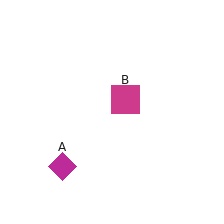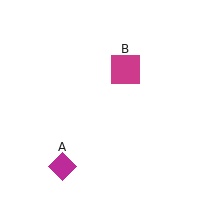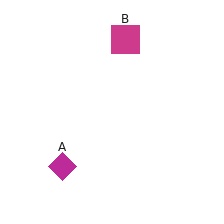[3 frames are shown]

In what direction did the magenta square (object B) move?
The magenta square (object B) moved up.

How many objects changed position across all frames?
1 object changed position: magenta square (object B).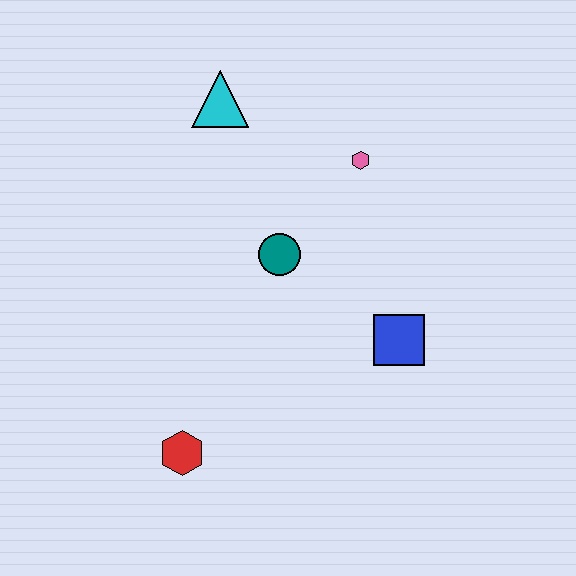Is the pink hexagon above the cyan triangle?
No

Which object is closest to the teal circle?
The pink hexagon is closest to the teal circle.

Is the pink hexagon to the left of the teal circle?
No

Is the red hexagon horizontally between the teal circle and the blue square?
No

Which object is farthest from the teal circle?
The red hexagon is farthest from the teal circle.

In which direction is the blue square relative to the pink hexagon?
The blue square is below the pink hexagon.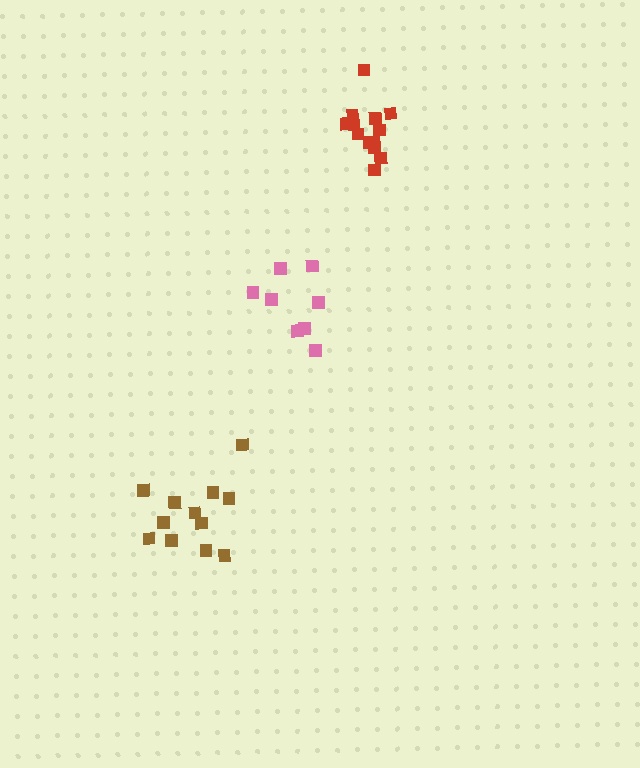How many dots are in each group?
Group 1: 12 dots, Group 2: 13 dots, Group 3: 8 dots (33 total).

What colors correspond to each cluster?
The clusters are colored: brown, red, pink.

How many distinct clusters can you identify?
There are 3 distinct clusters.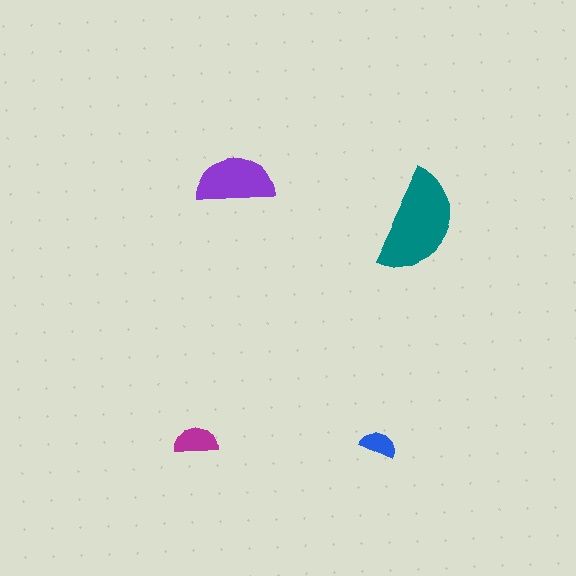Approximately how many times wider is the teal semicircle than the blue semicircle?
About 3 times wider.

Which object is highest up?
The purple semicircle is topmost.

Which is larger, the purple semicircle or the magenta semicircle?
The purple one.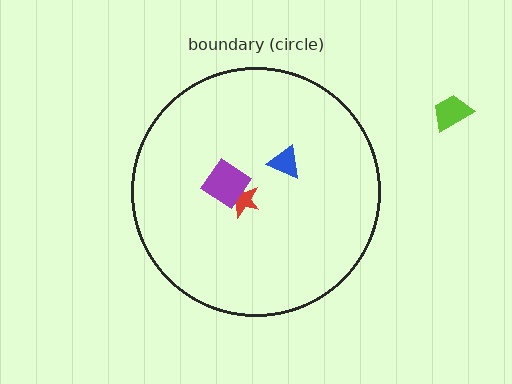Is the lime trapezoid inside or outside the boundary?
Outside.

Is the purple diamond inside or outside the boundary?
Inside.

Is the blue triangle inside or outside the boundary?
Inside.